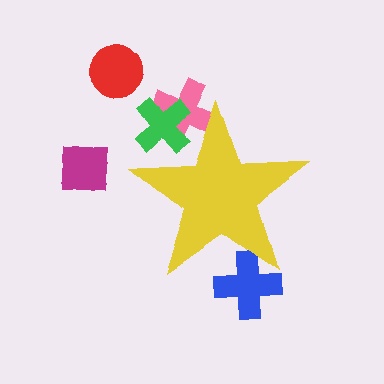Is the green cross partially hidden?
Yes, the green cross is partially hidden behind the yellow star.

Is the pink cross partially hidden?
Yes, the pink cross is partially hidden behind the yellow star.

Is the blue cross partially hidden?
Yes, the blue cross is partially hidden behind the yellow star.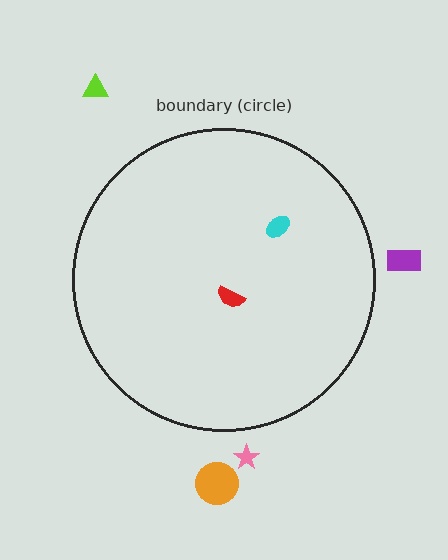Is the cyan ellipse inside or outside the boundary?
Inside.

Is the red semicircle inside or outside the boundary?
Inside.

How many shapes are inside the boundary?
2 inside, 4 outside.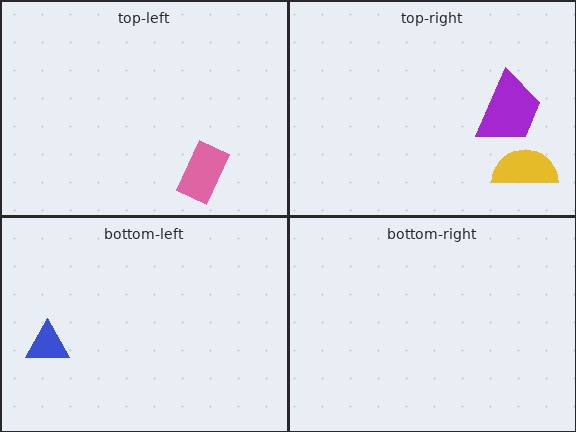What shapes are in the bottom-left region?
The blue triangle.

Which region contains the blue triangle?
The bottom-left region.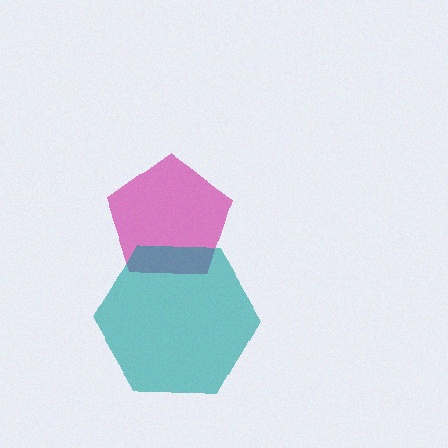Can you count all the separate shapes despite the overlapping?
Yes, there are 2 separate shapes.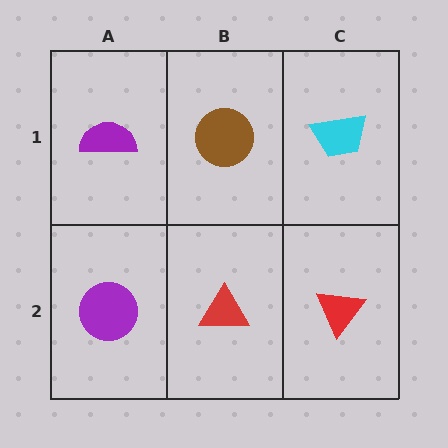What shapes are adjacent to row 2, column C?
A cyan trapezoid (row 1, column C), a red triangle (row 2, column B).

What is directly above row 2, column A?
A purple semicircle.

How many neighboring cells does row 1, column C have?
2.